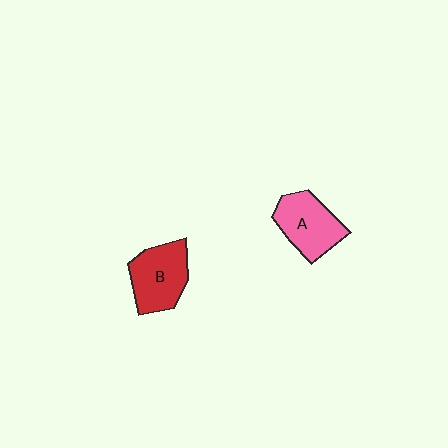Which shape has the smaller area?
Shape A (pink).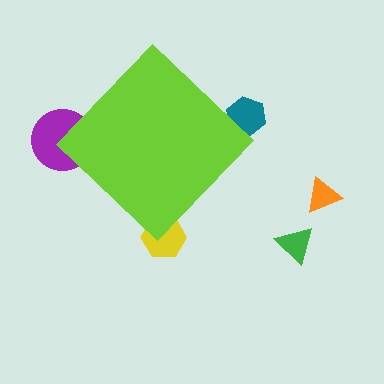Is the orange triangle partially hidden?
No, the orange triangle is fully visible.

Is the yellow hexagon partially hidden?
Yes, the yellow hexagon is partially hidden behind the lime diamond.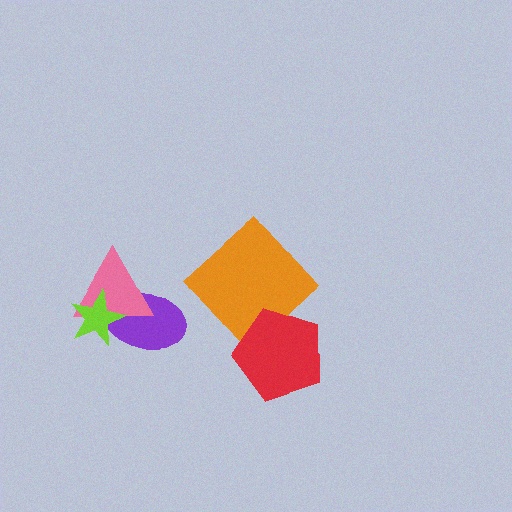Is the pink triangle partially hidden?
Yes, it is partially covered by another shape.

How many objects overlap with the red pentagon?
1 object overlaps with the red pentagon.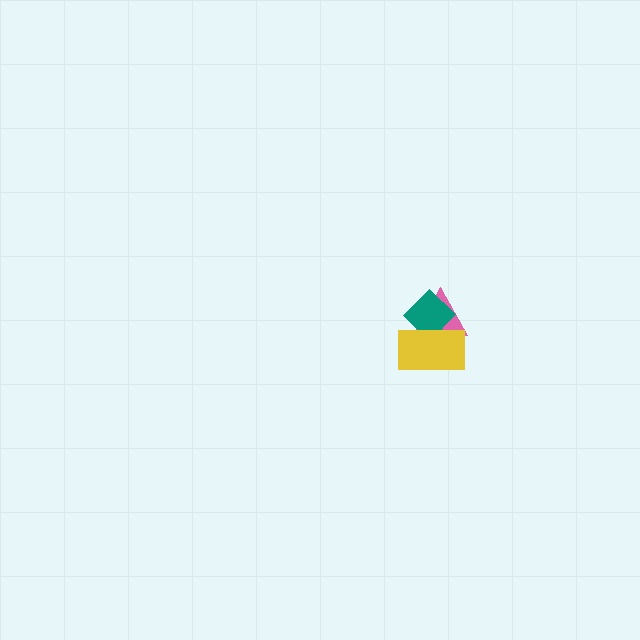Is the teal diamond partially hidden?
Yes, it is partially covered by another shape.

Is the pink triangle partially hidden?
Yes, it is partially covered by another shape.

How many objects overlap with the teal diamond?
2 objects overlap with the teal diamond.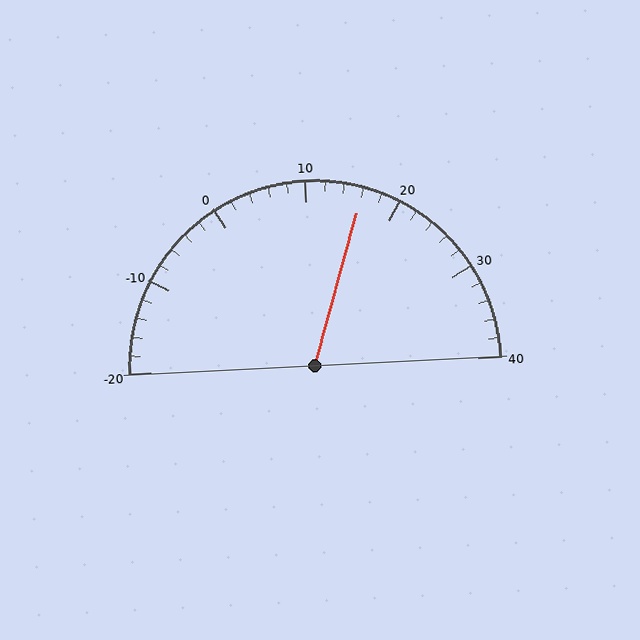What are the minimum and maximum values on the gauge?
The gauge ranges from -20 to 40.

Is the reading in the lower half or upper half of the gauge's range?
The reading is in the upper half of the range (-20 to 40).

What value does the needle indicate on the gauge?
The needle indicates approximately 16.